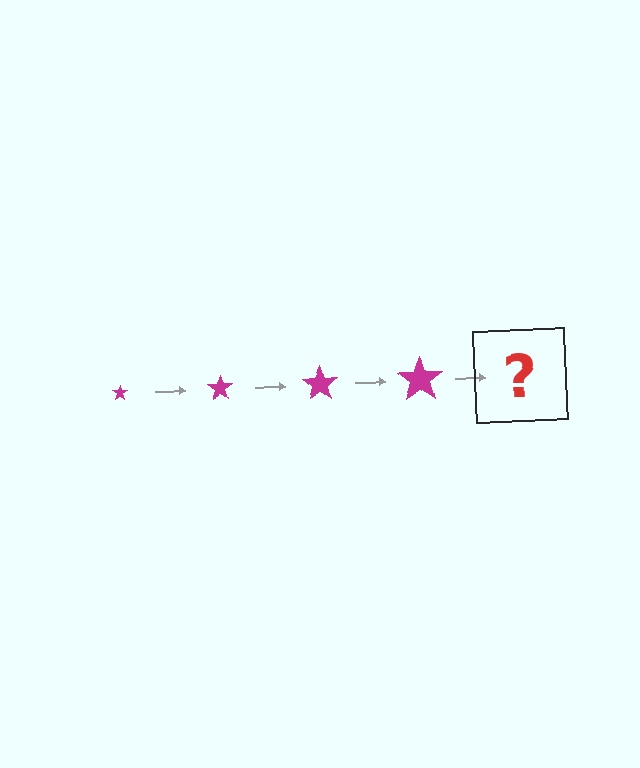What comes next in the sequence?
The next element should be a magenta star, larger than the previous one.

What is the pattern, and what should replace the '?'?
The pattern is that the star gets progressively larger each step. The '?' should be a magenta star, larger than the previous one.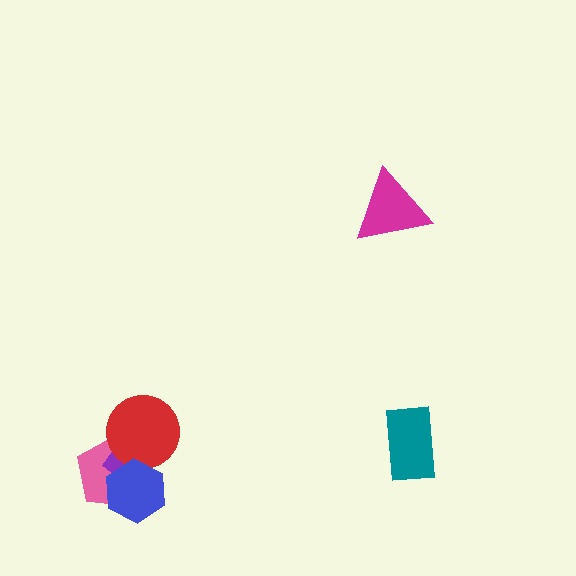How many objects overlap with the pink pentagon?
3 objects overlap with the pink pentagon.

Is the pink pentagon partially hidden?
Yes, it is partially covered by another shape.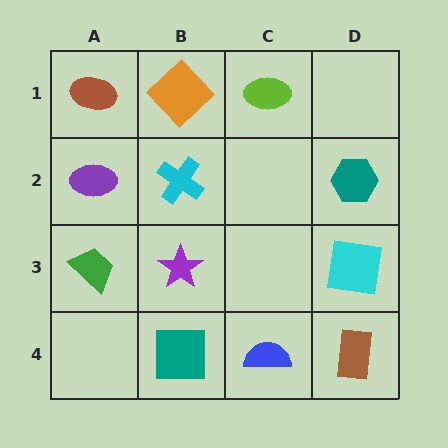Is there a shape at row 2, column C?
No, that cell is empty.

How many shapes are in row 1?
3 shapes.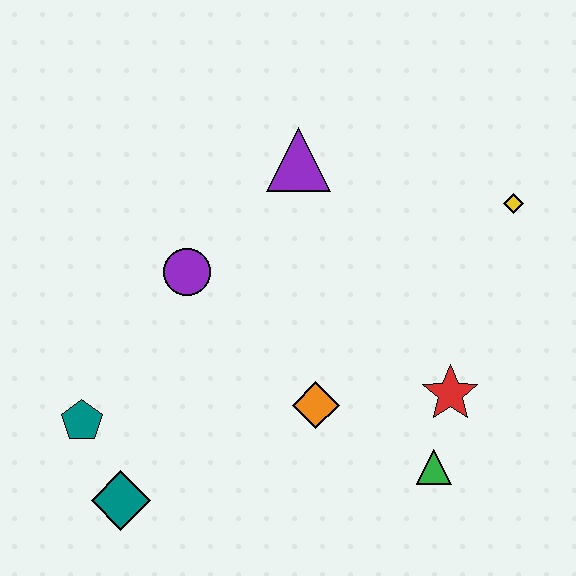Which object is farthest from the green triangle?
The teal pentagon is farthest from the green triangle.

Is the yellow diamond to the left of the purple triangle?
No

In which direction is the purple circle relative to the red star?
The purple circle is to the left of the red star.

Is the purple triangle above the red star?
Yes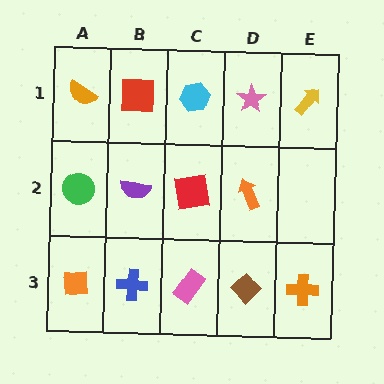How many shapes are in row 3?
5 shapes.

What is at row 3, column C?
A pink rectangle.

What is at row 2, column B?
A purple semicircle.